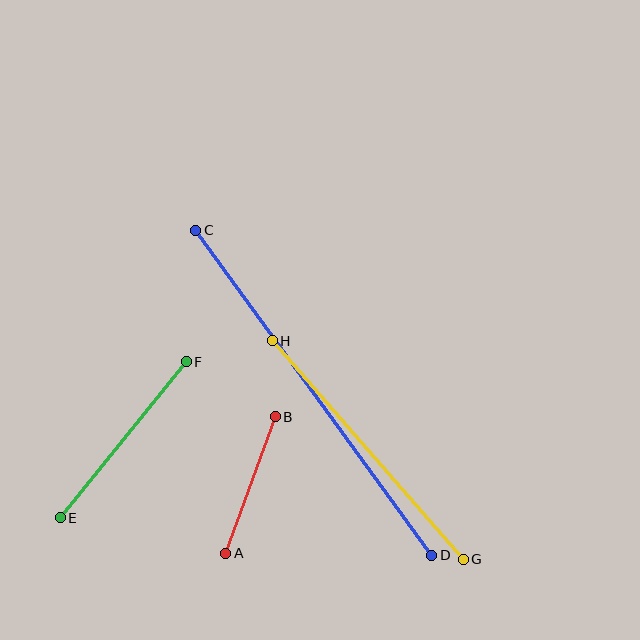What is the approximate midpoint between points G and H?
The midpoint is at approximately (368, 450) pixels.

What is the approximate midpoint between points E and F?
The midpoint is at approximately (123, 440) pixels.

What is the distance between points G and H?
The distance is approximately 290 pixels.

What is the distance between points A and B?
The distance is approximately 145 pixels.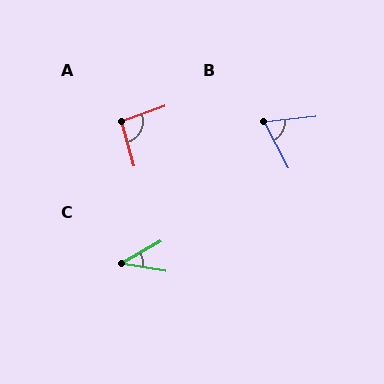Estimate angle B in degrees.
Approximately 69 degrees.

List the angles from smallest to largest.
C (38°), B (69°), A (94°).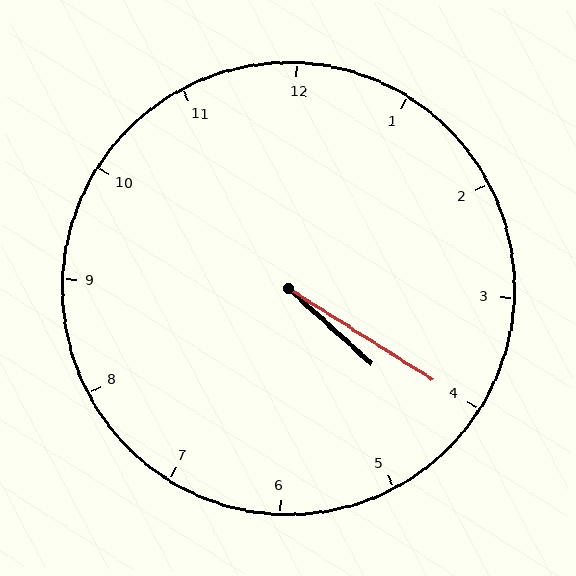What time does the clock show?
4:20.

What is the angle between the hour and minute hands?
Approximately 10 degrees.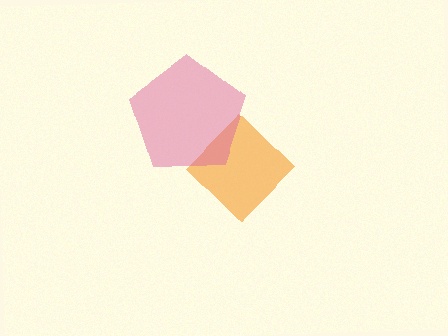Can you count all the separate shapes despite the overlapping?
Yes, there are 2 separate shapes.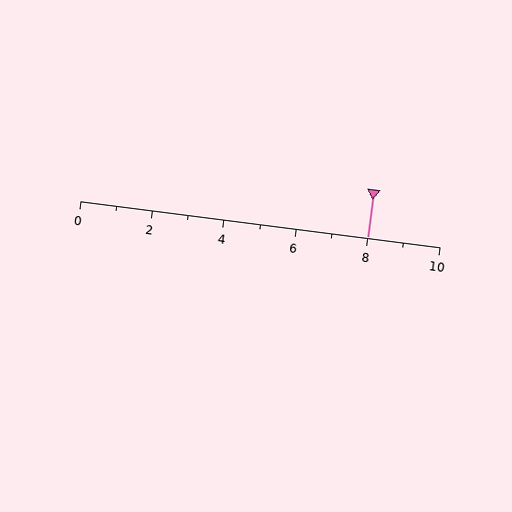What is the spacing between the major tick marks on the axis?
The major ticks are spaced 2 apart.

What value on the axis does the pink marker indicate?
The marker indicates approximately 8.